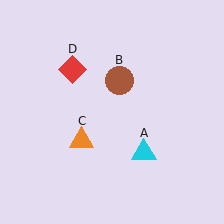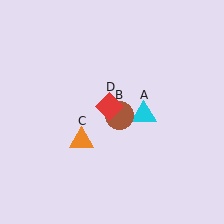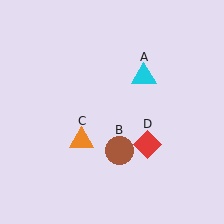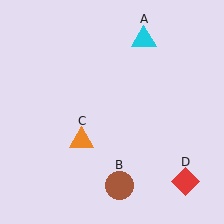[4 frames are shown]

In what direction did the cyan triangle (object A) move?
The cyan triangle (object A) moved up.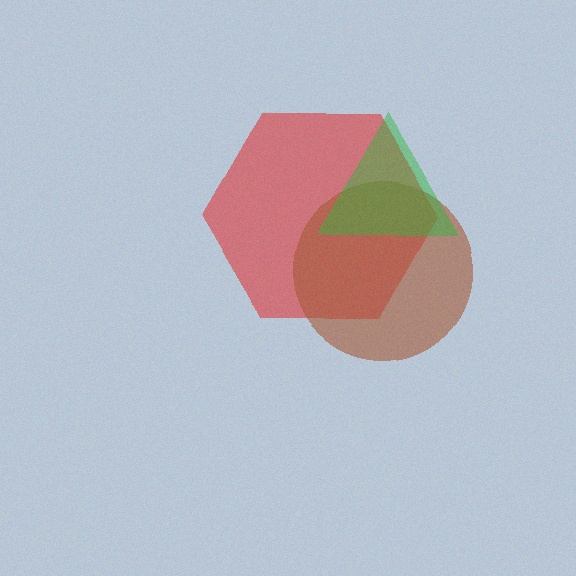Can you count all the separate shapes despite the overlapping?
Yes, there are 3 separate shapes.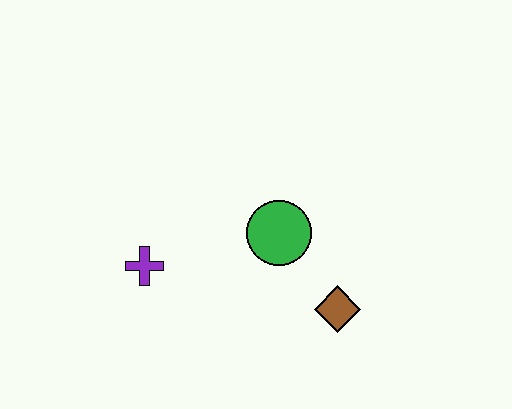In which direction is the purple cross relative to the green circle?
The purple cross is to the left of the green circle.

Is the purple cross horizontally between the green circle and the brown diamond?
No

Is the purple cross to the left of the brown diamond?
Yes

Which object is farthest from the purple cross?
The brown diamond is farthest from the purple cross.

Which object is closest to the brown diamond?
The green circle is closest to the brown diamond.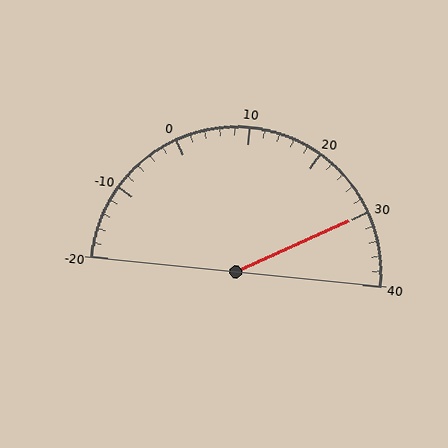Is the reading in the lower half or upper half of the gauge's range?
The reading is in the upper half of the range (-20 to 40).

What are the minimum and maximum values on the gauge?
The gauge ranges from -20 to 40.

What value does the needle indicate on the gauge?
The needle indicates approximately 30.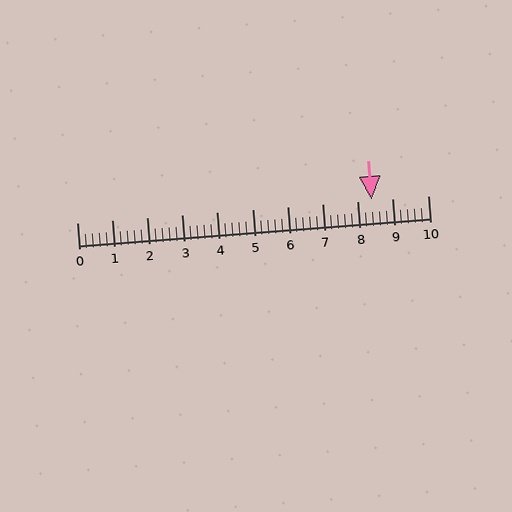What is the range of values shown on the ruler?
The ruler shows values from 0 to 10.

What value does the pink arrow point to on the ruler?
The pink arrow points to approximately 8.4.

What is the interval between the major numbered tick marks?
The major tick marks are spaced 1 units apart.